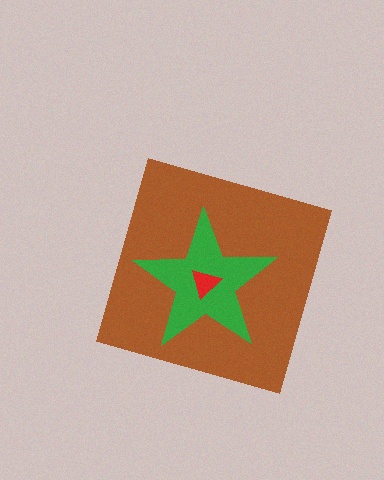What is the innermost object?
The red triangle.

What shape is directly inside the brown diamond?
The green star.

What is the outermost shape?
The brown diamond.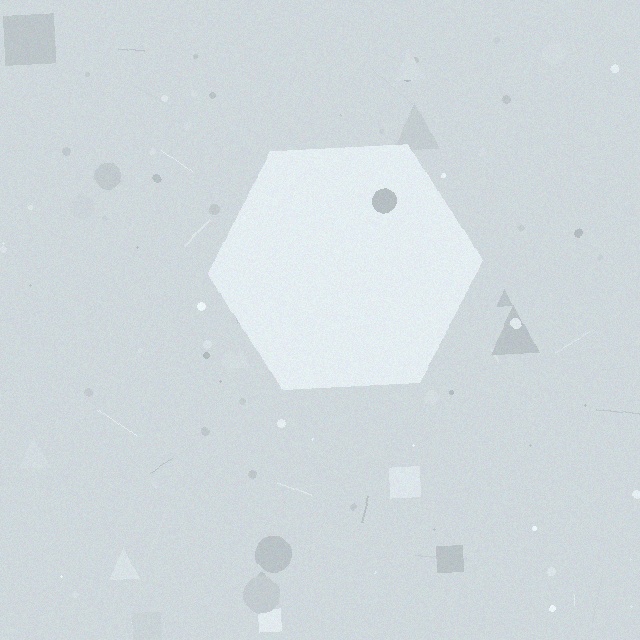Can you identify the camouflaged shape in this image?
The camouflaged shape is a hexagon.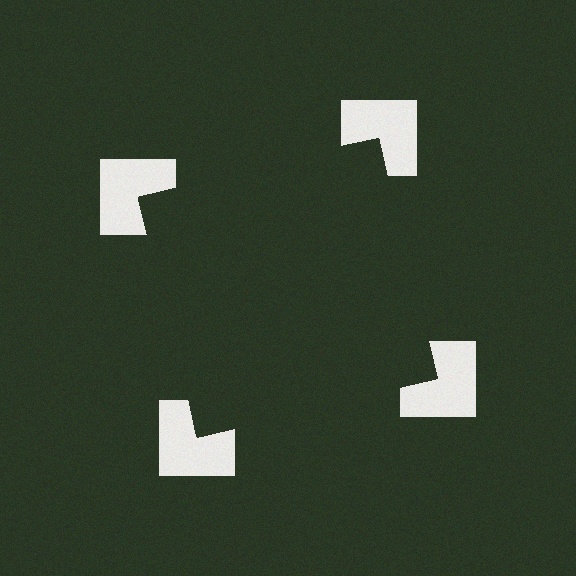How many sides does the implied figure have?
4 sides.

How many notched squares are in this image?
There are 4 — one at each vertex of the illusory square.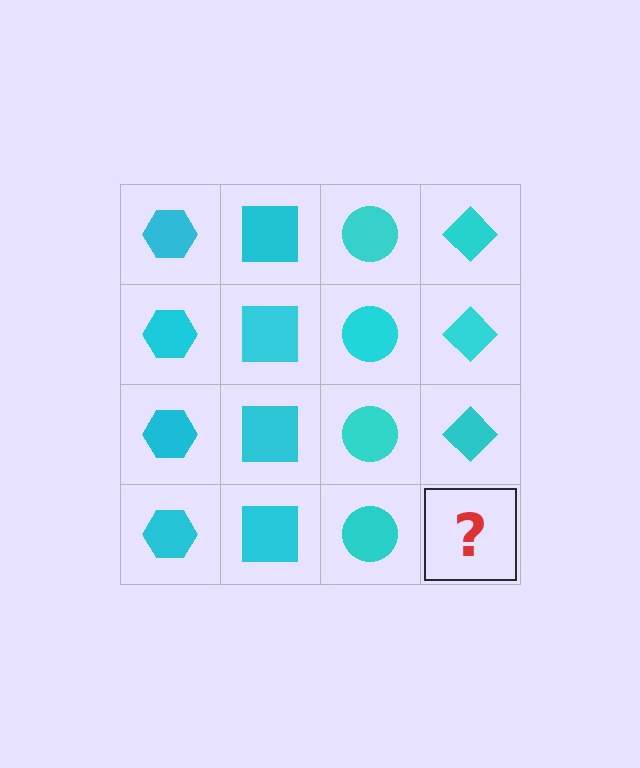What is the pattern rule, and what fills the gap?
The rule is that each column has a consistent shape. The gap should be filled with a cyan diamond.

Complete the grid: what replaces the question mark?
The question mark should be replaced with a cyan diamond.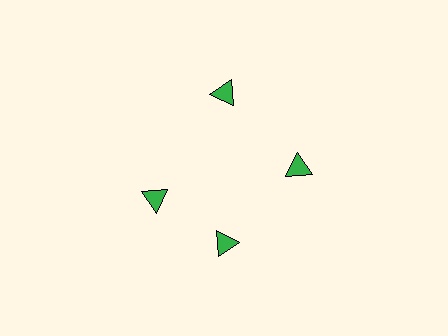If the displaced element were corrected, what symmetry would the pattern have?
It would have 4-fold rotational symmetry — the pattern would map onto itself every 90 degrees.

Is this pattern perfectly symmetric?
No. The 4 green triangles are arranged in a ring, but one element near the 9 o'clock position is rotated out of alignment along the ring, breaking the 4-fold rotational symmetry.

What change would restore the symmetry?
The symmetry would be restored by rotating it back into even spacing with its neighbors so that all 4 triangles sit at equal angles and equal distance from the center.